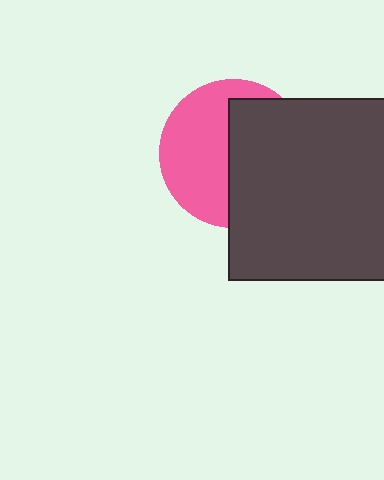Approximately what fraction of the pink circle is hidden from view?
Roughly 51% of the pink circle is hidden behind the dark gray square.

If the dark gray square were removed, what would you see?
You would see the complete pink circle.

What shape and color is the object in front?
The object in front is a dark gray square.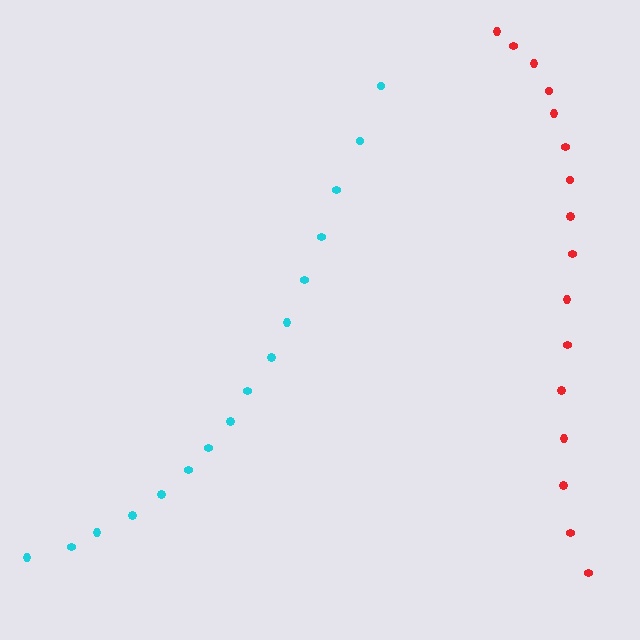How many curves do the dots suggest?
There are 2 distinct paths.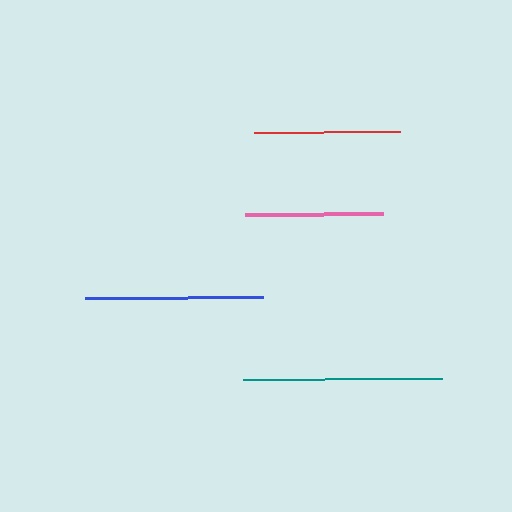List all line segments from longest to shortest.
From longest to shortest: teal, blue, red, pink.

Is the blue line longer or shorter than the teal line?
The teal line is longer than the blue line.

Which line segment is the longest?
The teal line is the longest at approximately 199 pixels.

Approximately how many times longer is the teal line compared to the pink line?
The teal line is approximately 1.4 times the length of the pink line.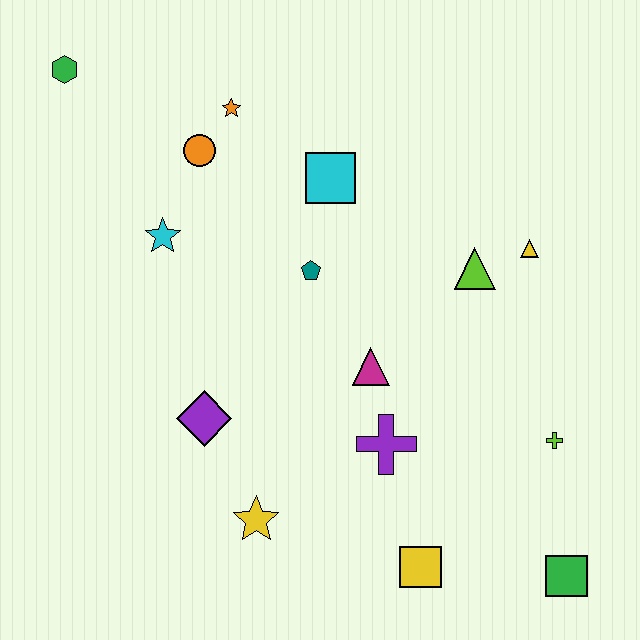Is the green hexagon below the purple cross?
No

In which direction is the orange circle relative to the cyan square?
The orange circle is to the left of the cyan square.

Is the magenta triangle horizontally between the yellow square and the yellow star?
Yes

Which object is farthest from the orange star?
The green square is farthest from the orange star.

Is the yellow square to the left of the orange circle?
No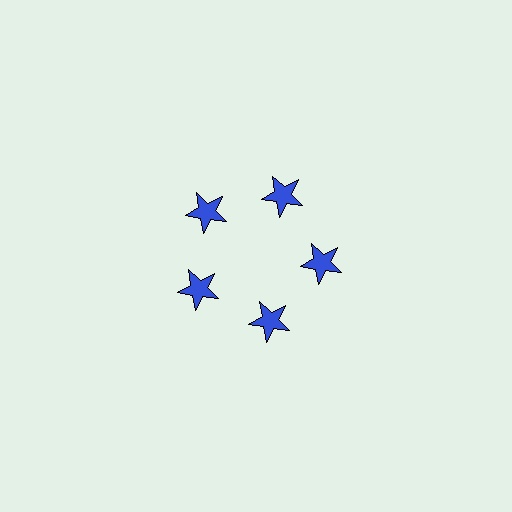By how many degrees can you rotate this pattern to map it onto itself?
The pattern maps onto itself every 72 degrees of rotation.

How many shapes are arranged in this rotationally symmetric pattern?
There are 5 shapes, arranged in 5 groups of 1.